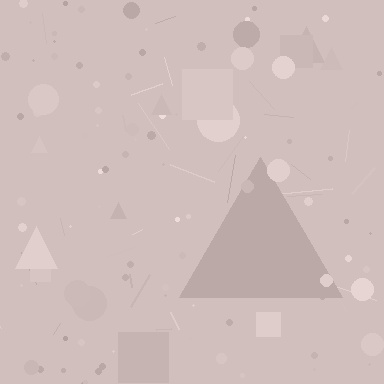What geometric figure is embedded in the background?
A triangle is embedded in the background.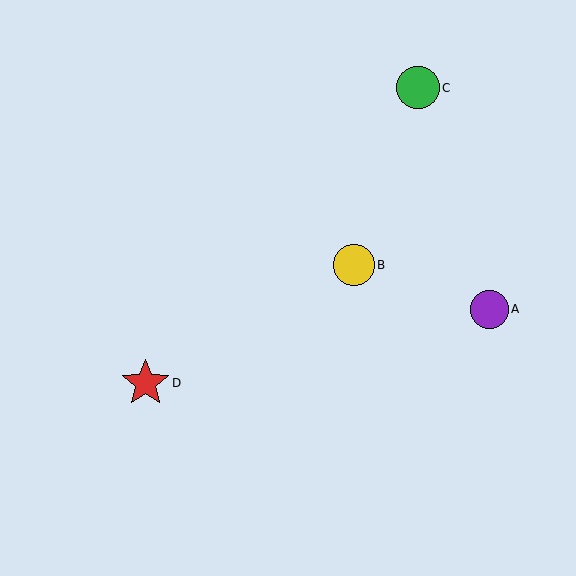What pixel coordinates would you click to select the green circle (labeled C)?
Click at (418, 88) to select the green circle C.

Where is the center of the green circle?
The center of the green circle is at (418, 88).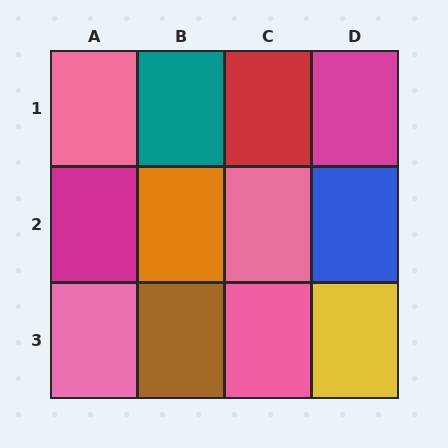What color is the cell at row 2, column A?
Magenta.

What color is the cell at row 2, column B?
Orange.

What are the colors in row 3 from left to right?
Pink, brown, pink, yellow.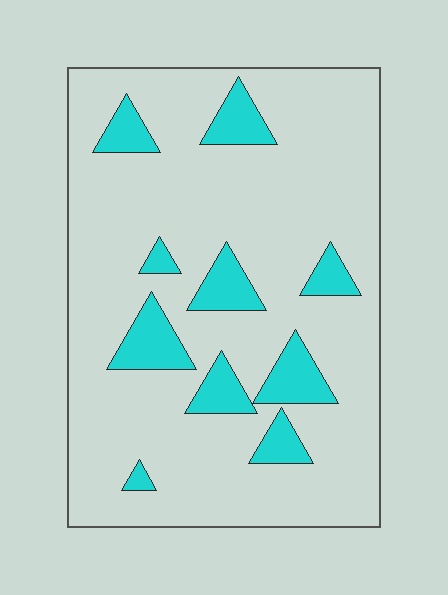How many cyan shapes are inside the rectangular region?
10.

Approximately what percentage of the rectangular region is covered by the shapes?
Approximately 15%.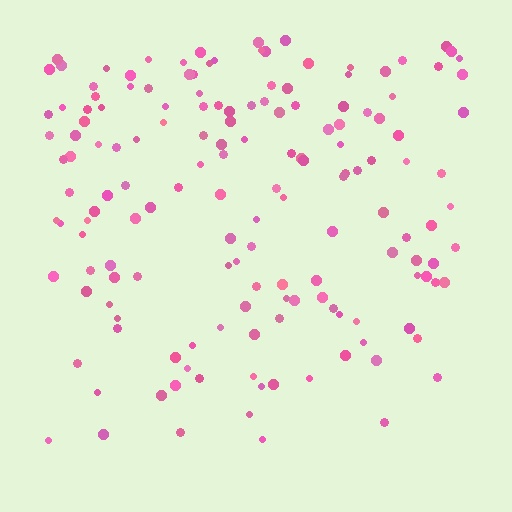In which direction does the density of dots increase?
From bottom to top, with the top side densest.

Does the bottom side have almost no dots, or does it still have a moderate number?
Still a moderate number, just noticeably fewer than the top.